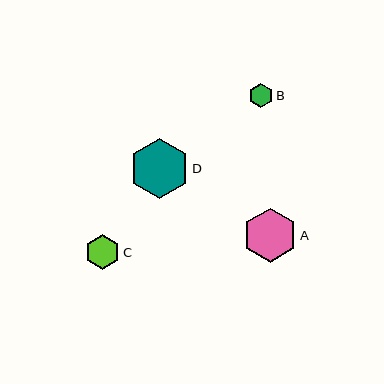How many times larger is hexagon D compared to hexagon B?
Hexagon D is approximately 2.4 times the size of hexagon B.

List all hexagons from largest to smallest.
From largest to smallest: D, A, C, B.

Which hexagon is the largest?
Hexagon D is the largest with a size of approximately 60 pixels.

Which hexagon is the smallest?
Hexagon B is the smallest with a size of approximately 25 pixels.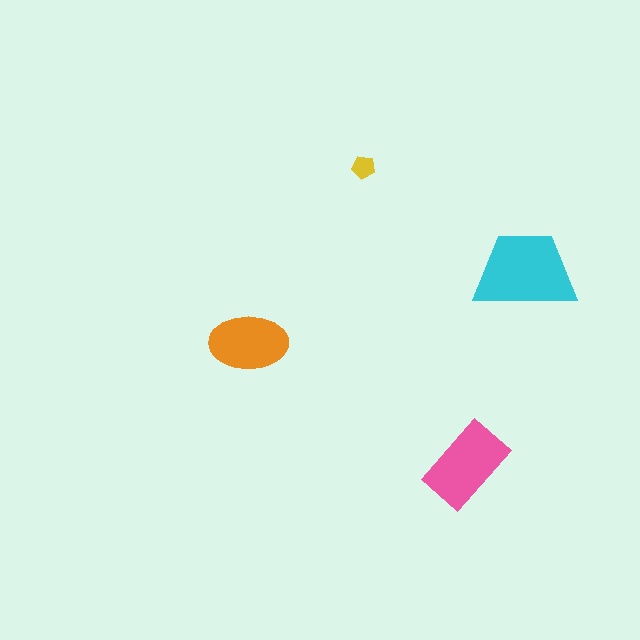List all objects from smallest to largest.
The yellow pentagon, the orange ellipse, the pink rectangle, the cyan trapezoid.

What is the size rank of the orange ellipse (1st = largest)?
3rd.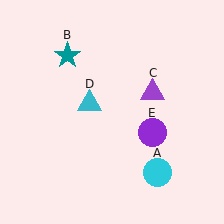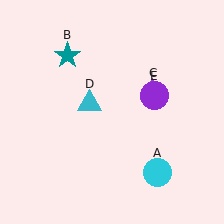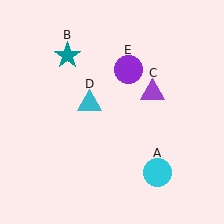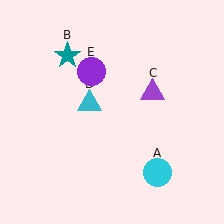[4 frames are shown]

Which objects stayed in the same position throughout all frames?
Cyan circle (object A) and teal star (object B) and purple triangle (object C) and cyan triangle (object D) remained stationary.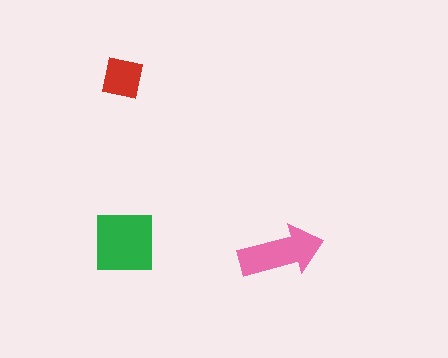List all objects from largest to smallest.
The green square, the pink arrow, the red square.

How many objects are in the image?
There are 3 objects in the image.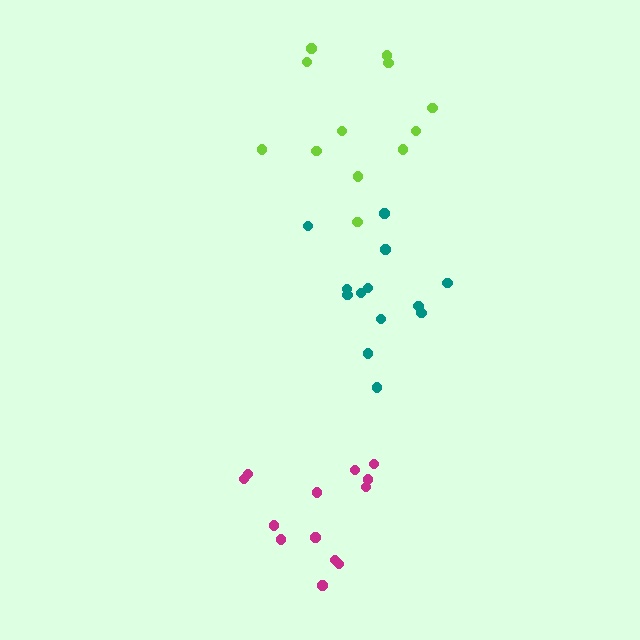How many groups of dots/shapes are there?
There are 3 groups.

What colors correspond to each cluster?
The clusters are colored: teal, magenta, lime.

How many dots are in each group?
Group 1: 13 dots, Group 2: 13 dots, Group 3: 12 dots (38 total).